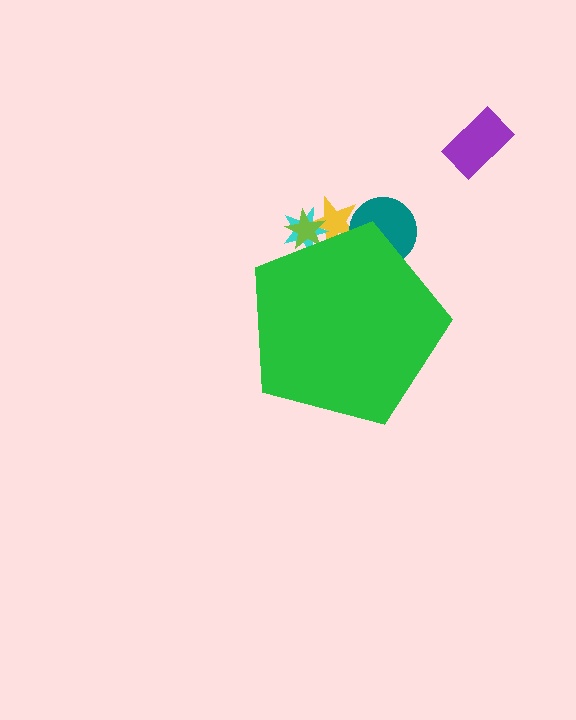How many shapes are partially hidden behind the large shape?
4 shapes are partially hidden.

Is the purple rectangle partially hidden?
No, the purple rectangle is fully visible.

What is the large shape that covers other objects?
A green pentagon.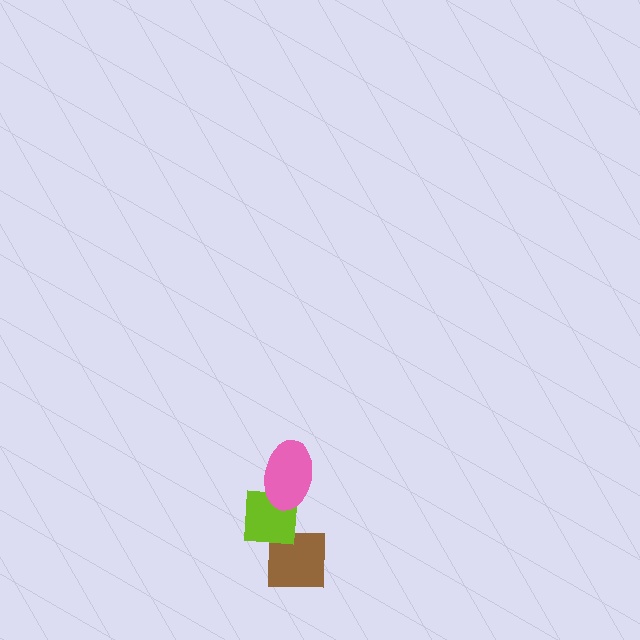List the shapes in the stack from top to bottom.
From top to bottom: the pink ellipse, the lime square, the brown square.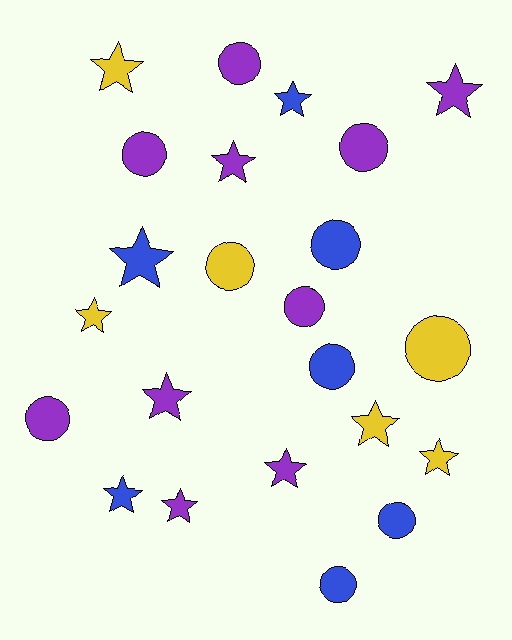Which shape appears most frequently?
Star, with 12 objects.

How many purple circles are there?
There are 5 purple circles.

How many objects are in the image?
There are 23 objects.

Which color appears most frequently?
Purple, with 10 objects.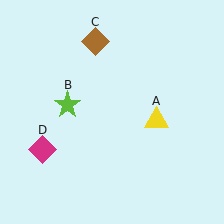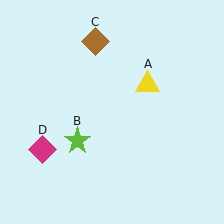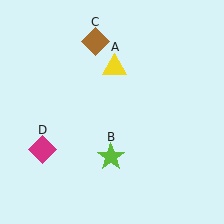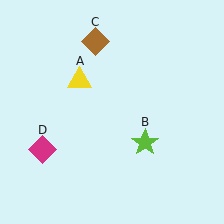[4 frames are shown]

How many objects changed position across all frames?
2 objects changed position: yellow triangle (object A), lime star (object B).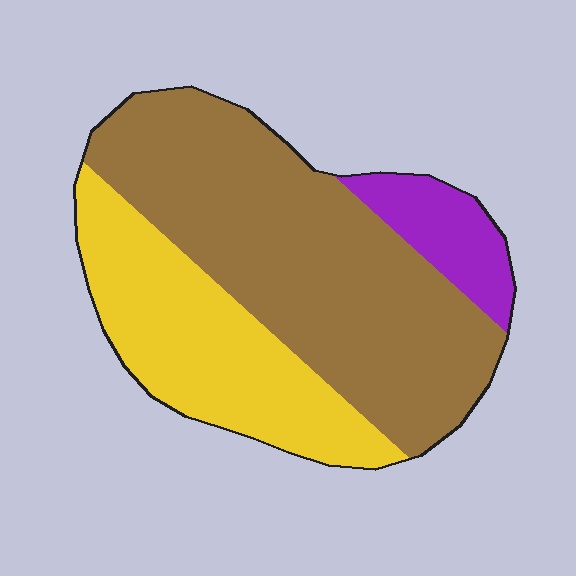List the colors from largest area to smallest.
From largest to smallest: brown, yellow, purple.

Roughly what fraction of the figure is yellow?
Yellow takes up between a sixth and a third of the figure.